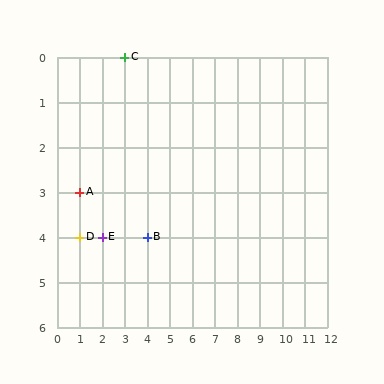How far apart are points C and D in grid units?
Points C and D are 2 columns and 4 rows apart (about 4.5 grid units diagonally).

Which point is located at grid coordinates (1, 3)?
Point A is at (1, 3).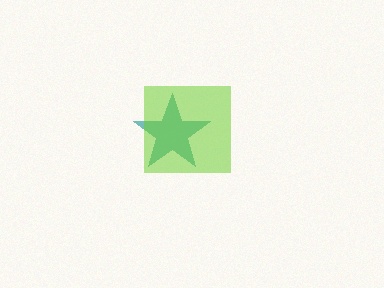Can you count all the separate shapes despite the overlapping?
Yes, there are 2 separate shapes.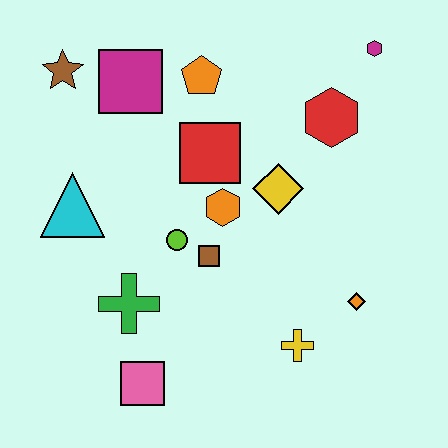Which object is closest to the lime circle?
The brown square is closest to the lime circle.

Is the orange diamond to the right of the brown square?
Yes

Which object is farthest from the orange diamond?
The brown star is farthest from the orange diamond.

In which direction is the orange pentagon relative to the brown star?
The orange pentagon is to the right of the brown star.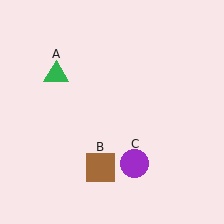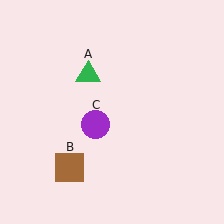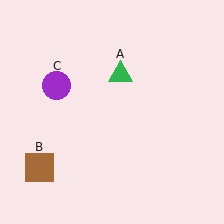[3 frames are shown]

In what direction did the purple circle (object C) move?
The purple circle (object C) moved up and to the left.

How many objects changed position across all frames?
3 objects changed position: green triangle (object A), brown square (object B), purple circle (object C).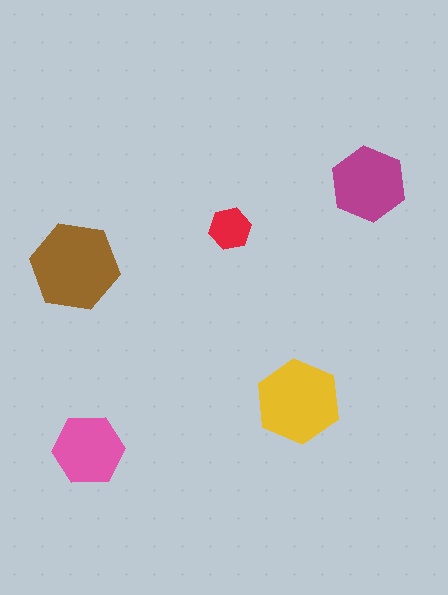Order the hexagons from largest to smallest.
the brown one, the yellow one, the magenta one, the pink one, the red one.